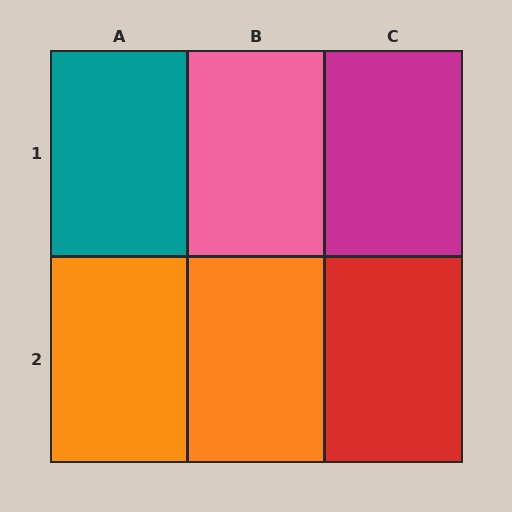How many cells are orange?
2 cells are orange.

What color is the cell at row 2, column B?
Orange.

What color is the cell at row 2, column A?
Orange.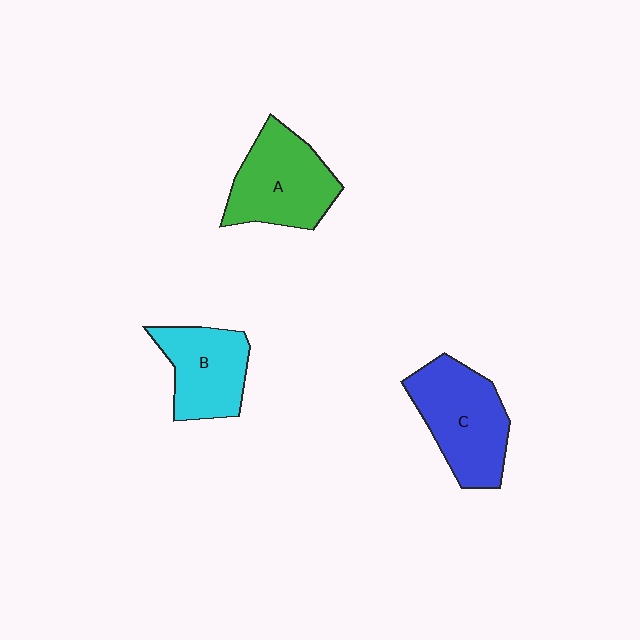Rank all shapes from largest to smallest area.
From largest to smallest: C (blue), A (green), B (cyan).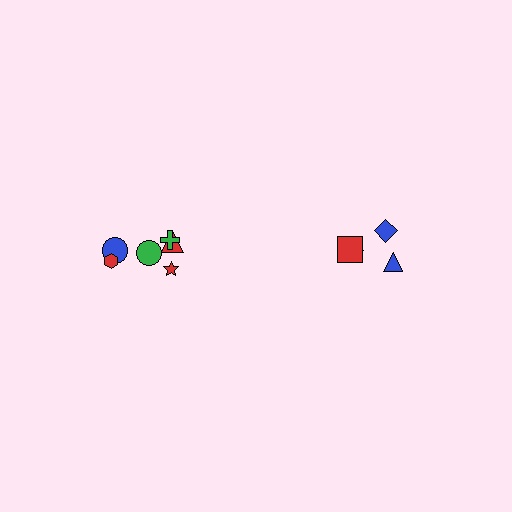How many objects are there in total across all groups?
There are 10 objects.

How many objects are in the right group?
There are 4 objects.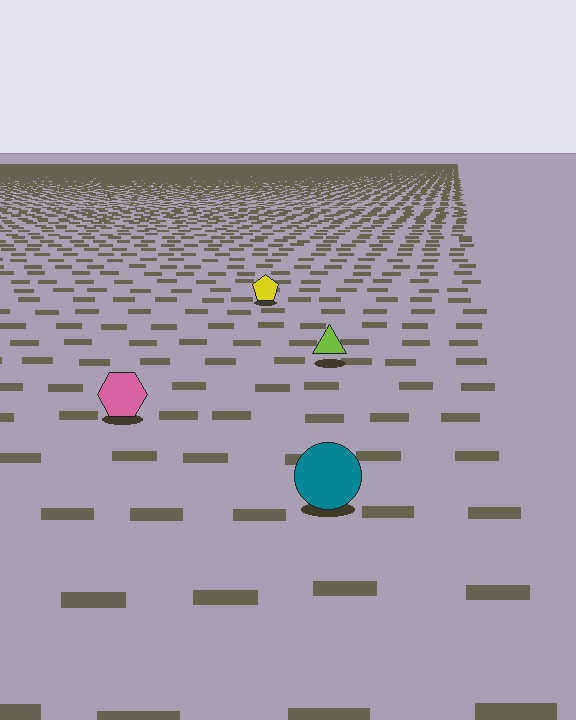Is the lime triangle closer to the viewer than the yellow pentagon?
Yes. The lime triangle is closer — you can tell from the texture gradient: the ground texture is coarser near it.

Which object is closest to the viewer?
The teal circle is closest. The texture marks near it are larger and more spread out.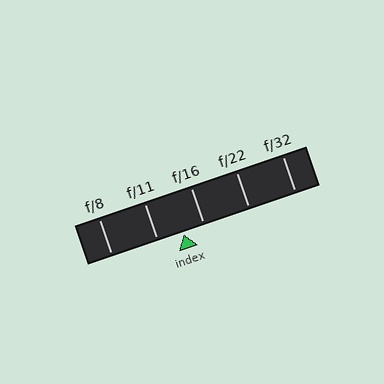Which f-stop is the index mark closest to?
The index mark is closest to f/16.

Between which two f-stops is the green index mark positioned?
The index mark is between f/11 and f/16.